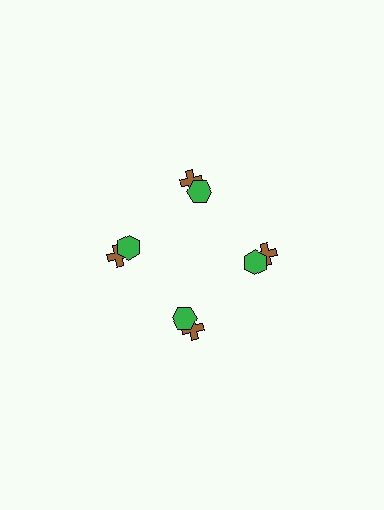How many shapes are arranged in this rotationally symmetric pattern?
There are 8 shapes, arranged in 4 groups of 2.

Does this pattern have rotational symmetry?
Yes, this pattern has 4-fold rotational symmetry. It looks the same after rotating 90 degrees around the center.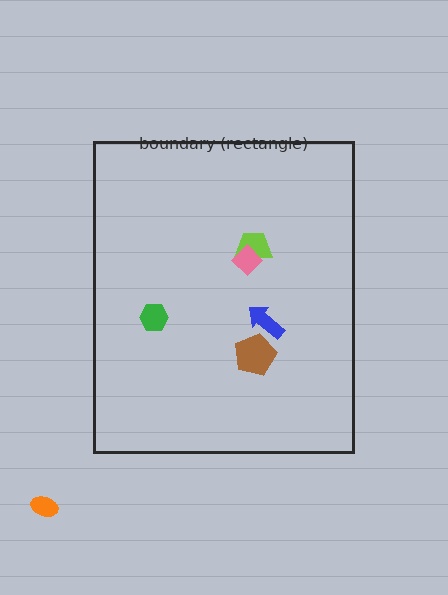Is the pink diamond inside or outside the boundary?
Inside.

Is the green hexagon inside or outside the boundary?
Inside.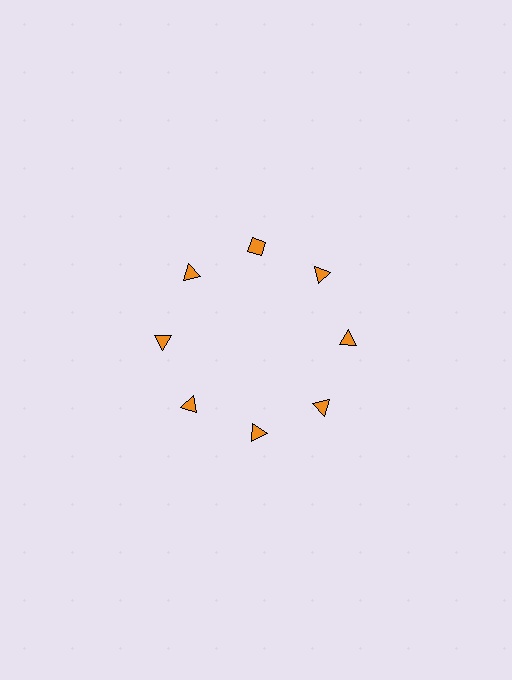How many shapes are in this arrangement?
There are 8 shapes arranged in a ring pattern.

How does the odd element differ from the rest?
It has a different shape: diamond instead of triangle.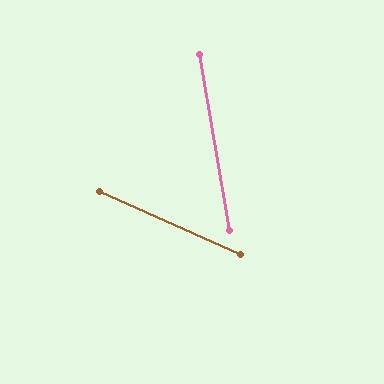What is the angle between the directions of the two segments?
Approximately 56 degrees.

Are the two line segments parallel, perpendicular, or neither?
Neither parallel nor perpendicular — they differ by about 56°.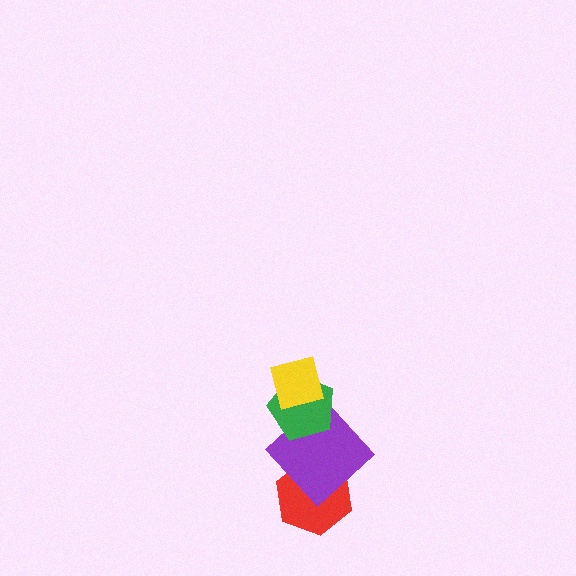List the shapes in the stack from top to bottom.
From top to bottom: the yellow diamond, the green pentagon, the purple diamond, the red hexagon.